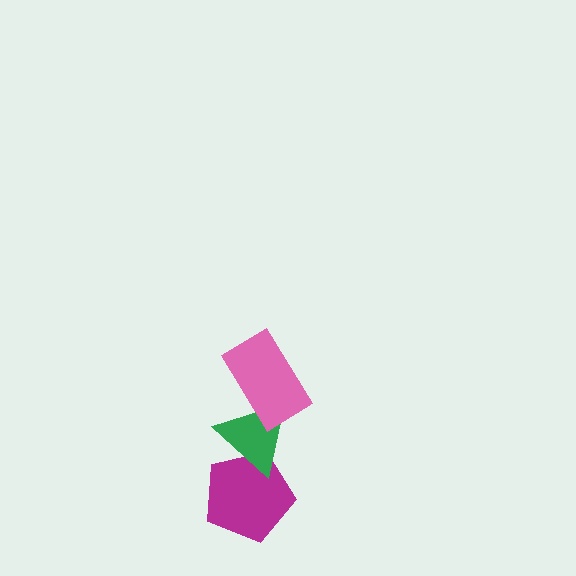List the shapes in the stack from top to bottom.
From top to bottom: the pink rectangle, the green triangle, the magenta pentagon.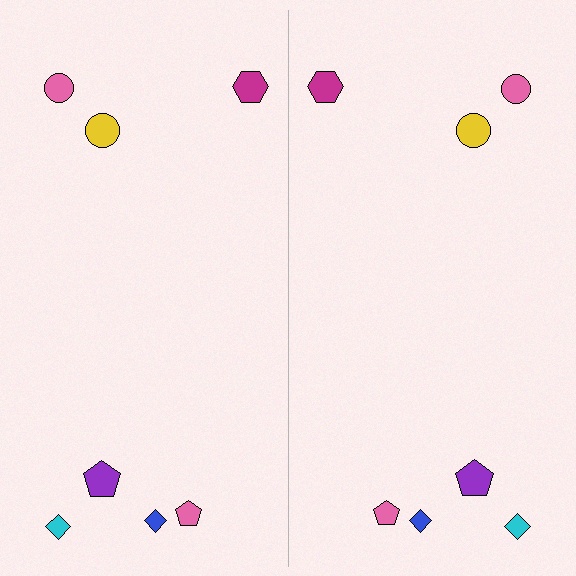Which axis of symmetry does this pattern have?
The pattern has a vertical axis of symmetry running through the center of the image.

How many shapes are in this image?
There are 14 shapes in this image.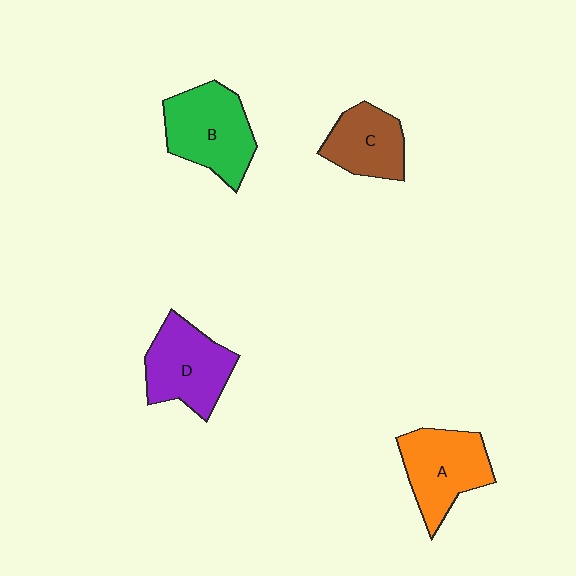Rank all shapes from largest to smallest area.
From largest to smallest: B (green), D (purple), A (orange), C (brown).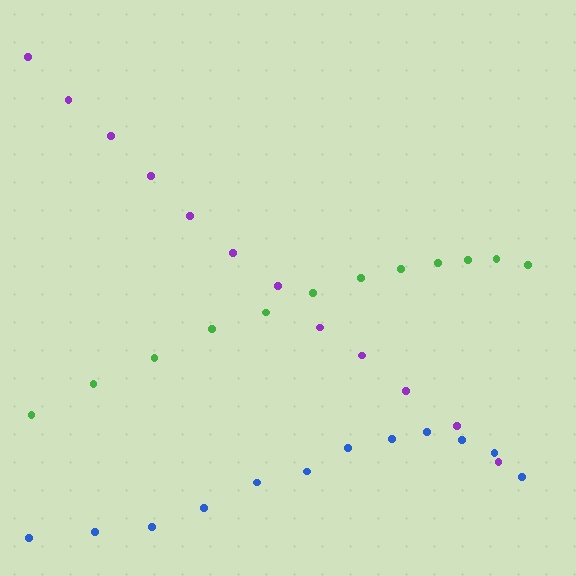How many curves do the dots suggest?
There are 3 distinct paths.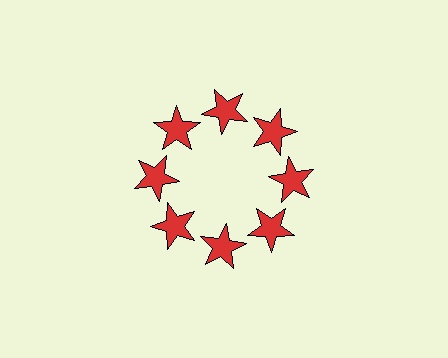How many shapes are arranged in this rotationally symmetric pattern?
There are 8 shapes, arranged in 8 groups of 1.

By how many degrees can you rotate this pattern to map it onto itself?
The pattern maps onto itself every 45 degrees of rotation.